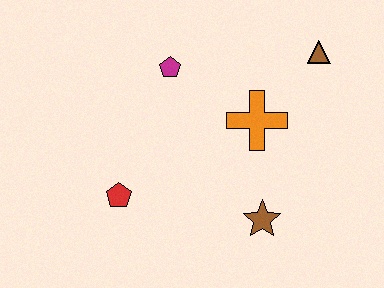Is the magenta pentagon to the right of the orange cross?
No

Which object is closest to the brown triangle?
The orange cross is closest to the brown triangle.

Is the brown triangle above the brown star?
Yes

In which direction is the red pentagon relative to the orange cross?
The red pentagon is to the left of the orange cross.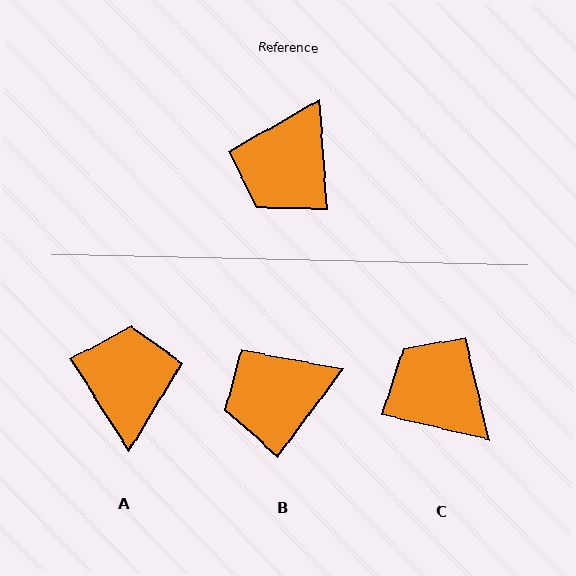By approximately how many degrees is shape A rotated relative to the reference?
Approximately 151 degrees clockwise.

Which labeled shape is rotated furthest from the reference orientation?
A, about 151 degrees away.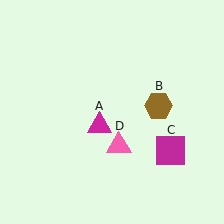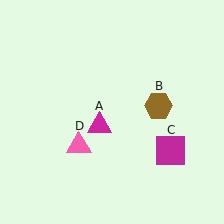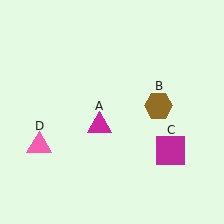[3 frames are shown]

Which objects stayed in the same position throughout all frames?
Magenta triangle (object A) and brown hexagon (object B) and magenta square (object C) remained stationary.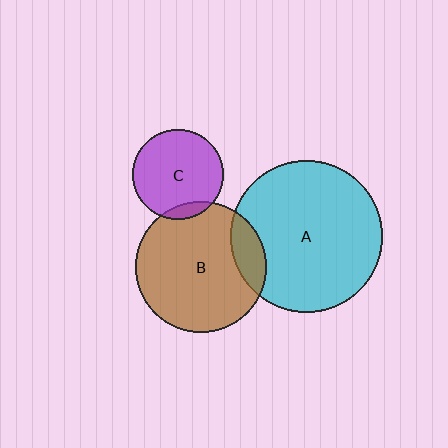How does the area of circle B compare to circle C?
Approximately 2.1 times.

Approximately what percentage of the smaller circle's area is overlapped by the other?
Approximately 10%.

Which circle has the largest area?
Circle A (cyan).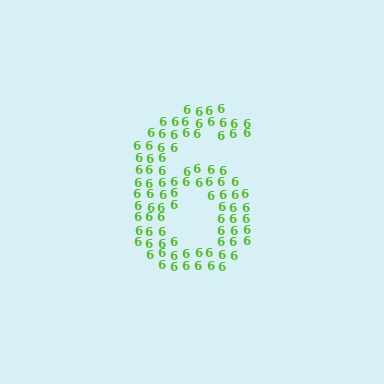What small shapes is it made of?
It is made of small digit 6's.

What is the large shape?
The large shape is the digit 6.